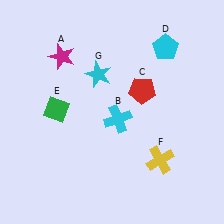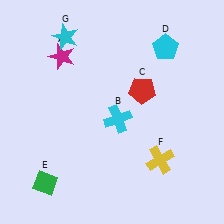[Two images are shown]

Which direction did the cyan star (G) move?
The cyan star (G) moved up.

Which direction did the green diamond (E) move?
The green diamond (E) moved down.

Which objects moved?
The objects that moved are: the green diamond (E), the cyan star (G).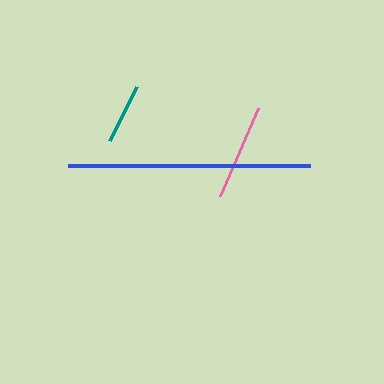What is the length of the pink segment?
The pink segment is approximately 95 pixels long.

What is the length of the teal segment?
The teal segment is approximately 60 pixels long.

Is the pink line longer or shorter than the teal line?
The pink line is longer than the teal line.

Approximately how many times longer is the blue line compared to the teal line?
The blue line is approximately 4.0 times the length of the teal line.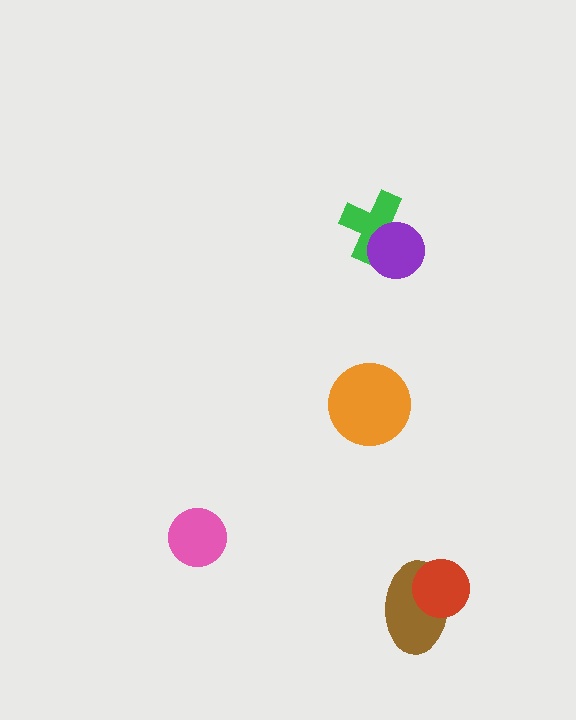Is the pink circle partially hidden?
No, no other shape covers it.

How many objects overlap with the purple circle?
1 object overlaps with the purple circle.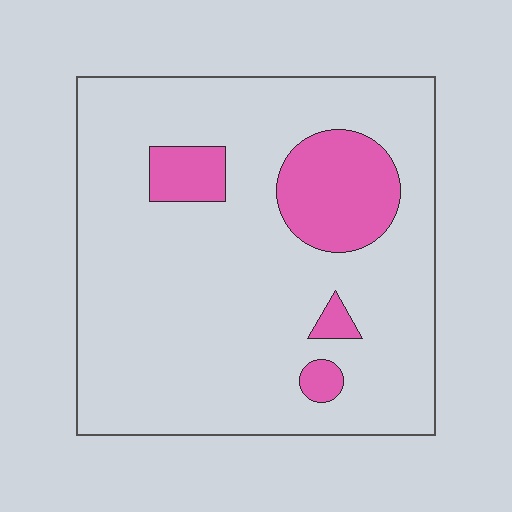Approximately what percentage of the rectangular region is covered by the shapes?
Approximately 15%.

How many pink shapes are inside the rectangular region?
4.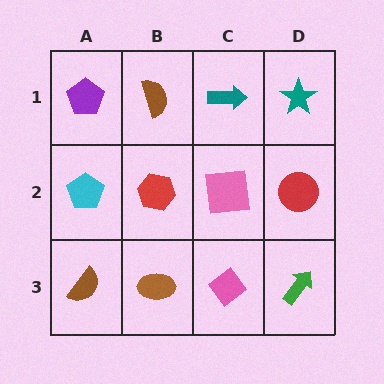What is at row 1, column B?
A brown semicircle.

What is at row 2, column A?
A cyan pentagon.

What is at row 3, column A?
A brown semicircle.